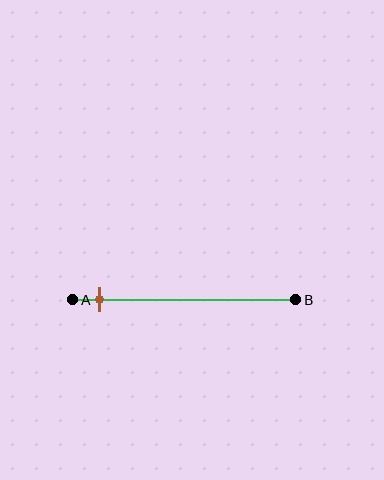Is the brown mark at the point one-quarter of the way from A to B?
No, the mark is at about 10% from A, not at the 25% one-quarter point.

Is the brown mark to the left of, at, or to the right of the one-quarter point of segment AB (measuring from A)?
The brown mark is to the left of the one-quarter point of segment AB.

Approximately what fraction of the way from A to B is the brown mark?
The brown mark is approximately 10% of the way from A to B.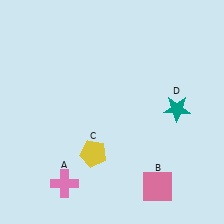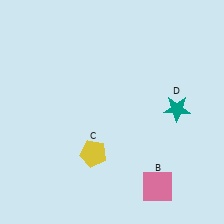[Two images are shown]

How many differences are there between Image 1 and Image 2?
There is 1 difference between the two images.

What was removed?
The pink cross (A) was removed in Image 2.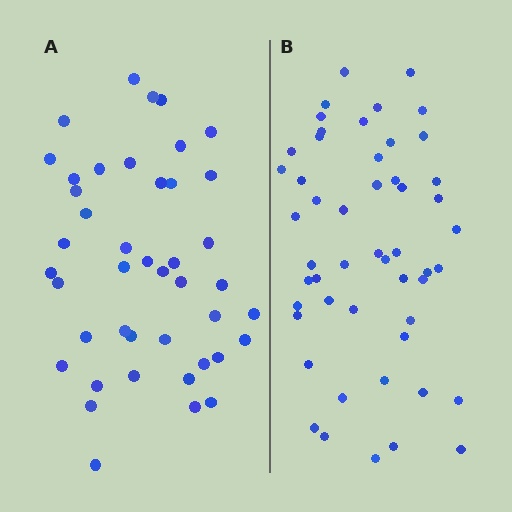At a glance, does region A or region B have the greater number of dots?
Region B (the right region) has more dots.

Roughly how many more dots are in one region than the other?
Region B has roughly 8 or so more dots than region A.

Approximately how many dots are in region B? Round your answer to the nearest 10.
About 50 dots. (The exact count is 51, which rounds to 50.)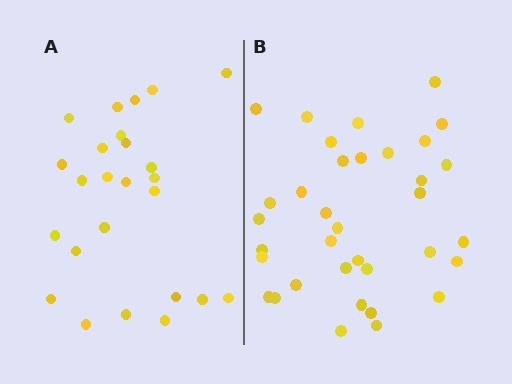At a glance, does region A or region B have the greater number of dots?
Region B (the right region) has more dots.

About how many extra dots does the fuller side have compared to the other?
Region B has roughly 10 or so more dots than region A.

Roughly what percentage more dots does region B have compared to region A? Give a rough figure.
About 40% more.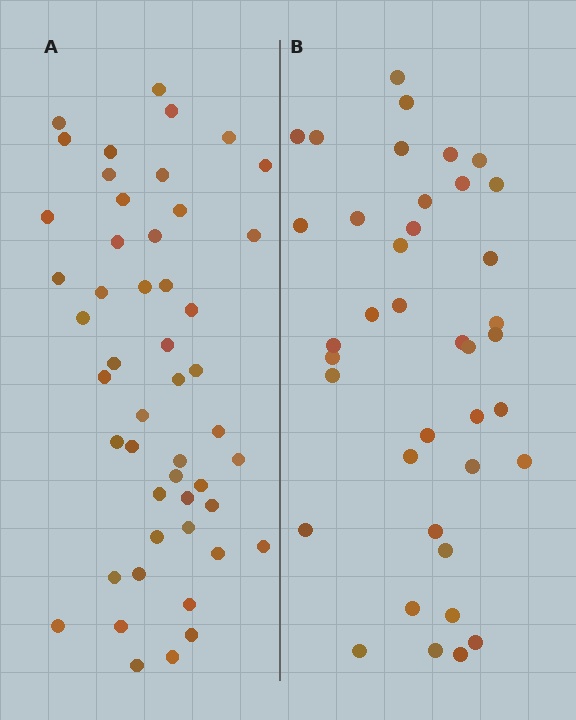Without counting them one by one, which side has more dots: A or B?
Region A (the left region) has more dots.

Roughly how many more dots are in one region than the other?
Region A has roughly 10 or so more dots than region B.